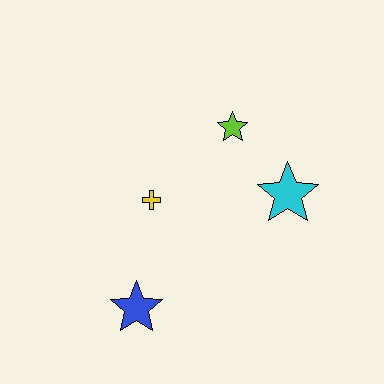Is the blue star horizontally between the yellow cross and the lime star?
No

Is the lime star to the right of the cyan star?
No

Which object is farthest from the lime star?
The blue star is farthest from the lime star.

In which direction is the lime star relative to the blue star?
The lime star is above the blue star.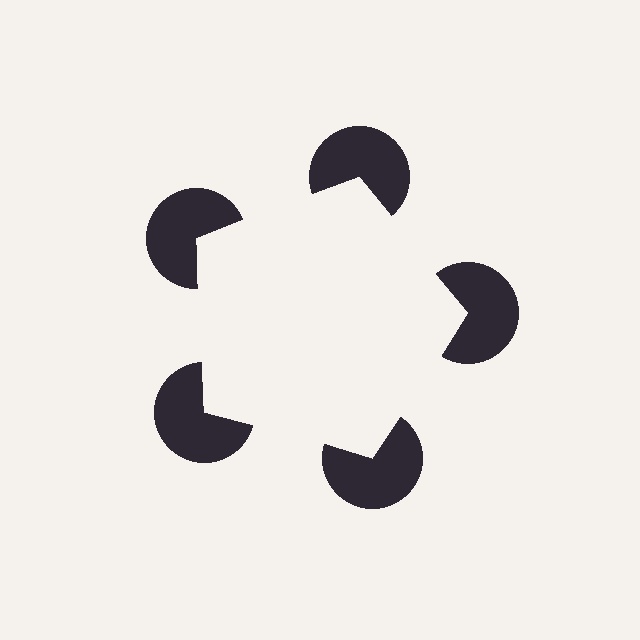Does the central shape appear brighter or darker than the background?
It typically appears slightly brighter than the background, even though no actual brightness change is drawn.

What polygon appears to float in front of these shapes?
An illusory pentagon — its edges are inferred from the aligned wedge cuts in the pac-man discs, not physically drawn.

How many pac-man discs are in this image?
There are 5 — one at each vertex of the illusory pentagon.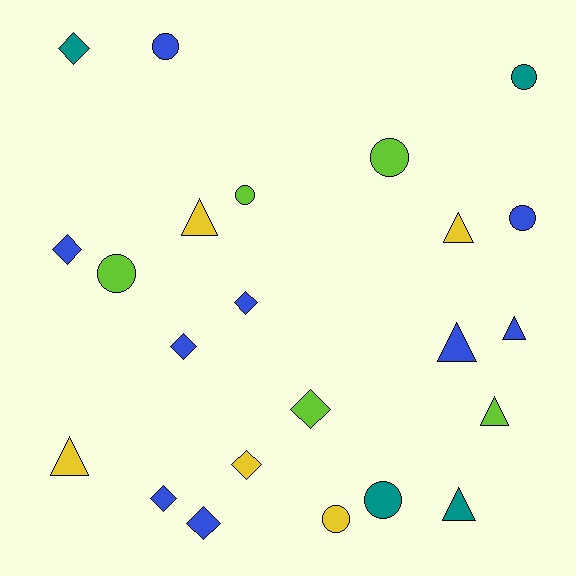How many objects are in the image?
There are 23 objects.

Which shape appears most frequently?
Diamond, with 8 objects.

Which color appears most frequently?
Blue, with 9 objects.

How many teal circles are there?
There are 2 teal circles.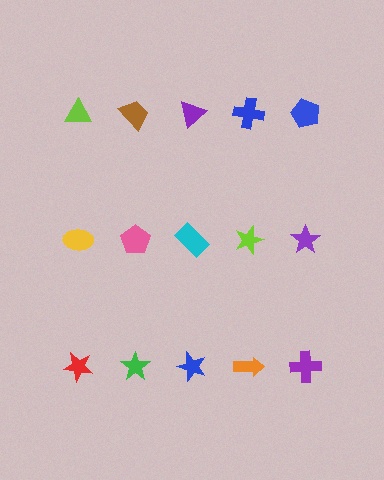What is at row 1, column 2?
A brown trapezoid.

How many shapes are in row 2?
5 shapes.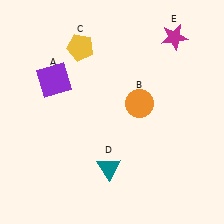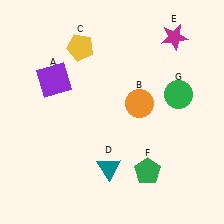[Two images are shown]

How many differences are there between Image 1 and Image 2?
There are 2 differences between the two images.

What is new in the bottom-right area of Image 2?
A green pentagon (F) was added in the bottom-right area of Image 2.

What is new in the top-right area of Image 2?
A green circle (G) was added in the top-right area of Image 2.